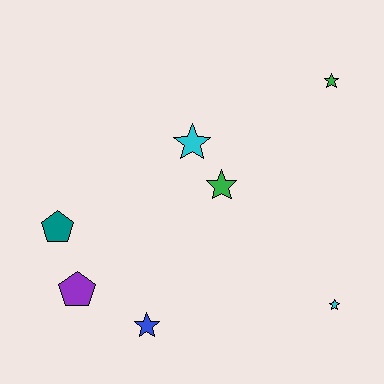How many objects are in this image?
There are 7 objects.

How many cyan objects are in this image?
There are 2 cyan objects.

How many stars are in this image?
There are 5 stars.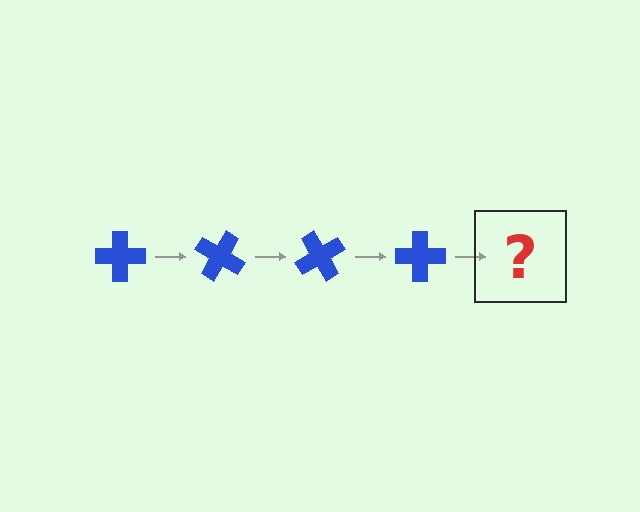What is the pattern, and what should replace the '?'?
The pattern is that the cross rotates 30 degrees each step. The '?' should be a blue cross rotated 120 degrees.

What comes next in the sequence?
The next element should be a blue cross rotated 120 degrees.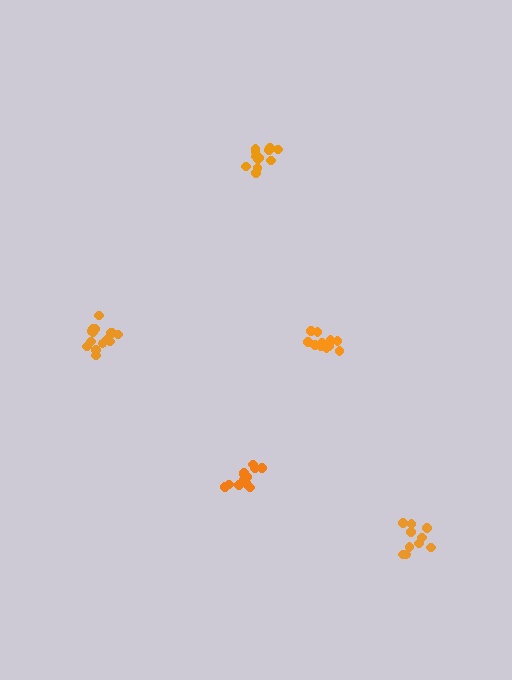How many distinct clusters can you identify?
There are 5 distinct clusters.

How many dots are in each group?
Group 1: 12 dots, Group 2: 10 dots, Group 3: 12 dots, Group 4: 12 dots, Group 5: 16 dots (62 total).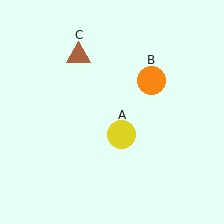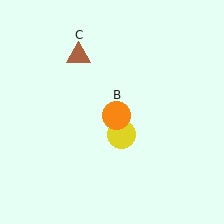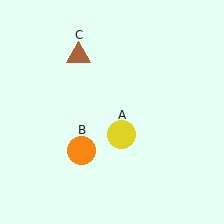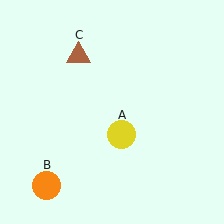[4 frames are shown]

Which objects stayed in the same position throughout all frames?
Yellow circle (object A) and brown triangle (object C) remained stationary.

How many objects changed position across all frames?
1 object changed position: orange circle (object B).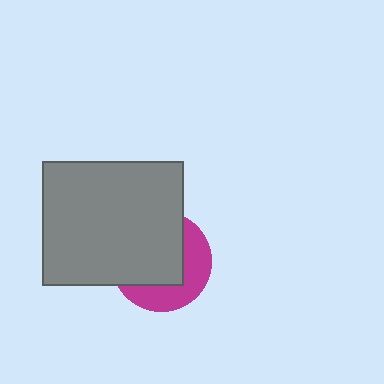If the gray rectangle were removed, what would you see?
You would see the complete magenta circle.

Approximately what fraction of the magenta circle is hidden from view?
Roughly 60% of the magenta circle is hidden behind the gray rectangle.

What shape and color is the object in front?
The object in front is a gray rectangle.